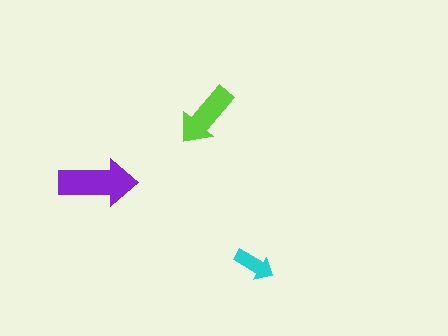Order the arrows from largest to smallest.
the purple one, the lime one, the cyan one.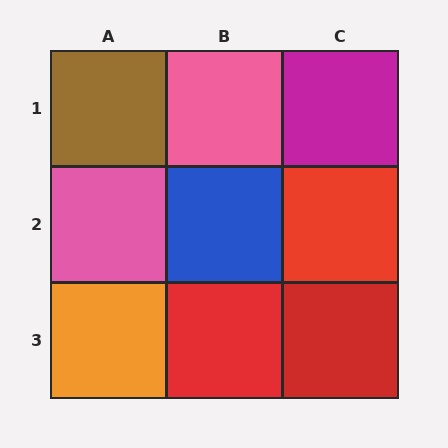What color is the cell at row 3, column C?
Red.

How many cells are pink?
2 cells are pink.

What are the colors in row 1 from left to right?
Brown, pink, magenta.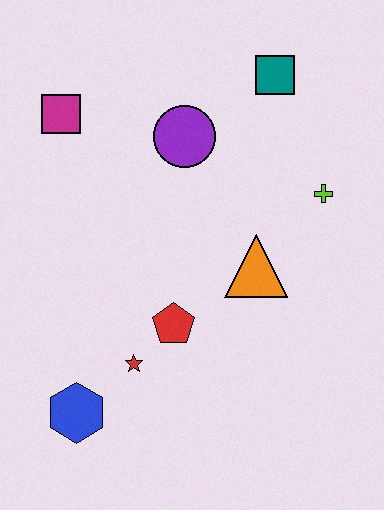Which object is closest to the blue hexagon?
The red star is closest to the blue hexagon.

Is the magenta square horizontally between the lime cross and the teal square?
No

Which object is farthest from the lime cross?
The blue hexagon is farthest from the lime cross.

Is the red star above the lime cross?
No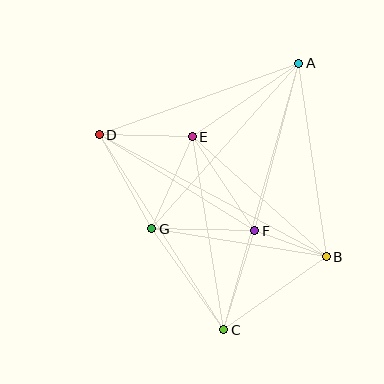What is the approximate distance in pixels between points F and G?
The distance between F and G is approximately 103 pixels.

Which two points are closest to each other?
Points B and F are closest to each other.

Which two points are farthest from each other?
Points A and C are farthest from each other.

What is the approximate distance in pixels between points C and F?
The distance between C and F is approximately 103 pixels.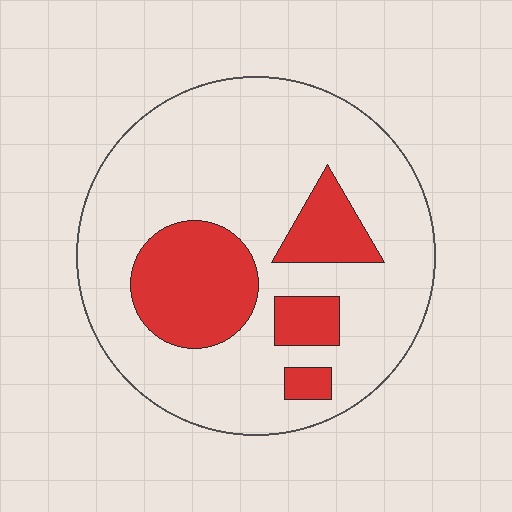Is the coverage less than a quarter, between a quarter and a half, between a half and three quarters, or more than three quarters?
Less than a quarter.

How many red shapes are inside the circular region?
4.